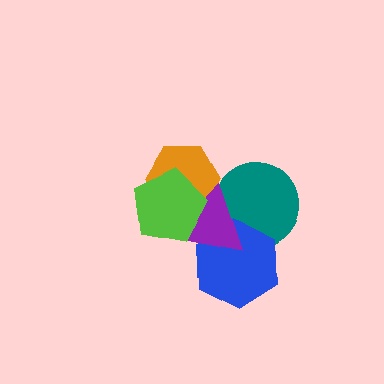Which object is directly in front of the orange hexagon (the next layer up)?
The purple triangle is directly in front of the orange hexagon.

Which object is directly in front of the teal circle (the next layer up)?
The blue hexagon is directly in front of the teal circle.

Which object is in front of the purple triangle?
The lime pentagon is in front of the purple triangle.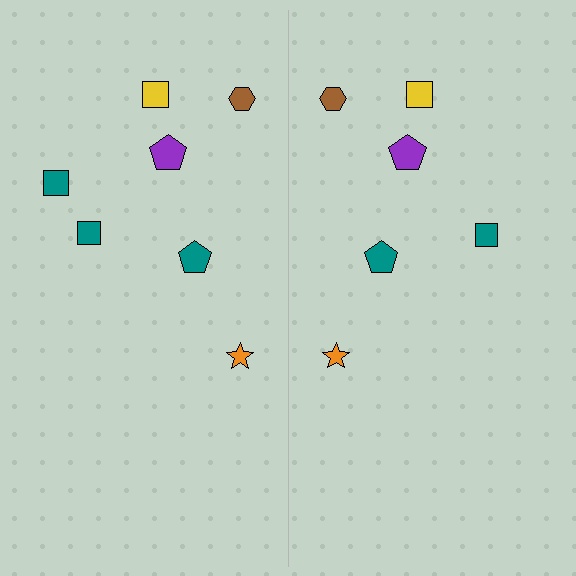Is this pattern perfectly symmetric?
No, the pattern is not perfectly symmetric. A teal square is missing from the right side.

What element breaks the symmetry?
A teal square is missing from the right side.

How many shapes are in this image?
There are 13 shapes in this image.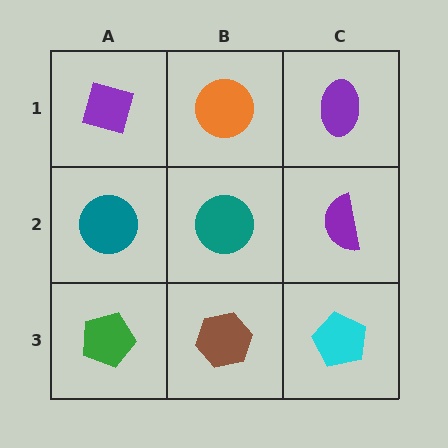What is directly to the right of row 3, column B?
A cyan pentagon.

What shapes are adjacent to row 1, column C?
A purple semicircle (row 2, column C), an orange circle (row 1, column B).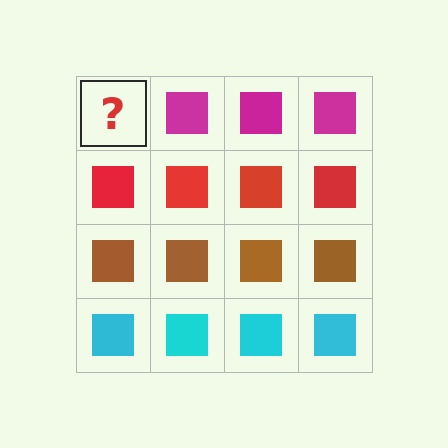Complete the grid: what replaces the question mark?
The question mark should be replaced with a magenta square.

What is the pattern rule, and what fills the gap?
The rule is that each row has a consistent color. The gap should be filled with a magenta square.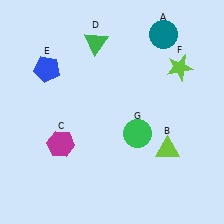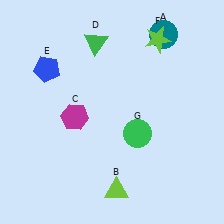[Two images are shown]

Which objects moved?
The objects that moved are: the lime triangle (B), the magenta hexagon (C), the lime star (F).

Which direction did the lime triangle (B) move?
The lime triangle (B) moved left.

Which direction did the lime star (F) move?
The lime star (F) moved up.